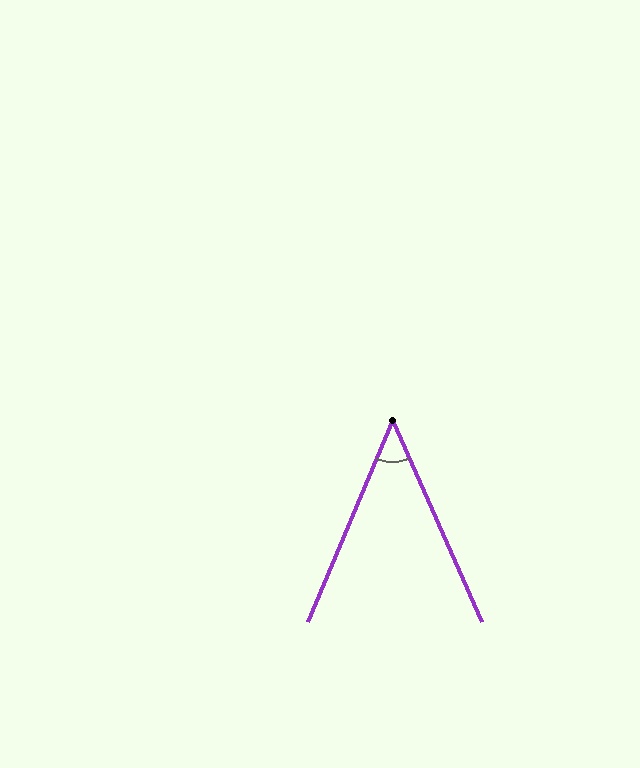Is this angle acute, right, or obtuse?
It is acute.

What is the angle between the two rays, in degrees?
Approximately 47 degrees.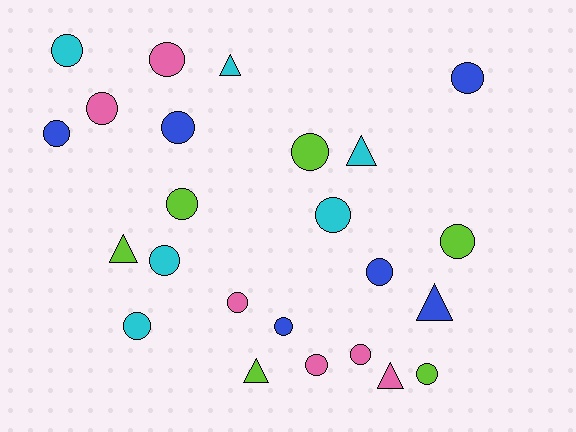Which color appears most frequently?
Cyan, with 6 objects.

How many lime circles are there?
There are 4 lime circles.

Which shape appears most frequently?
Circle, with 18 objects.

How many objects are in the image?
There are 24 objects.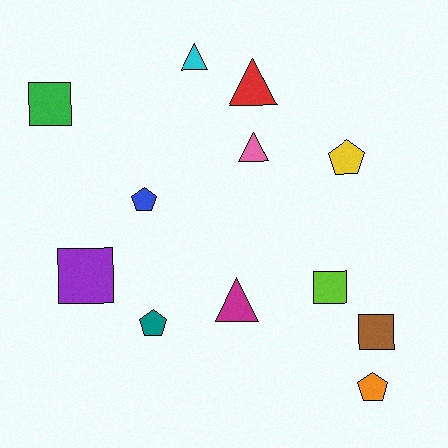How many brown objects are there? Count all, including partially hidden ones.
There is 1 brown object.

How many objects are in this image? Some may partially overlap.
There are 12 objects.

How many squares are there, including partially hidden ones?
There are 4 squares.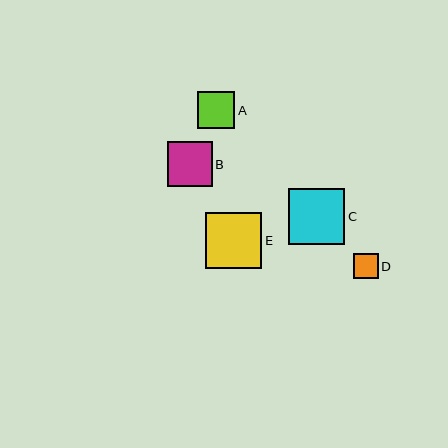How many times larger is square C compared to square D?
Square C is approximately 2.3 times the size of square D.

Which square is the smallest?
Square D is the smallest with a size of approximately 25 pixels.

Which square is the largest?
Square E is the largest with a size of approximately 56 pixels.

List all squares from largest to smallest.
From largest to smallest: E, C, B, A, D.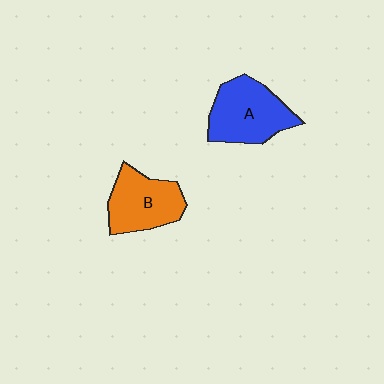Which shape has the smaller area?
Shape B (orange).